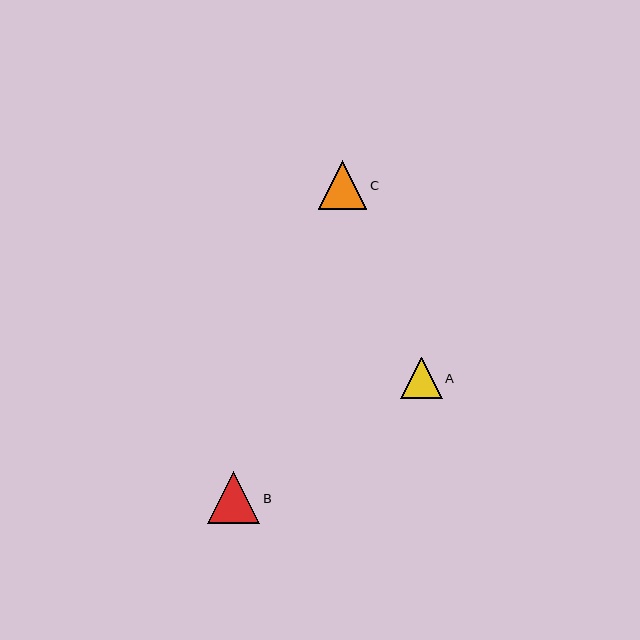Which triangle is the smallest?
Triangle A is the smallest with a size of approximately 41 pixels.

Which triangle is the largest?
Triangle B is the largest with a size of approximately 52 pixels.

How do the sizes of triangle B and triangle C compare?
Triangle B and triangle C are approximately the same size.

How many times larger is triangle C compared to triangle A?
Triangle C is approximately 1.2 times the size of triangle A.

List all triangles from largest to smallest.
From largest to smallest: B, C, A.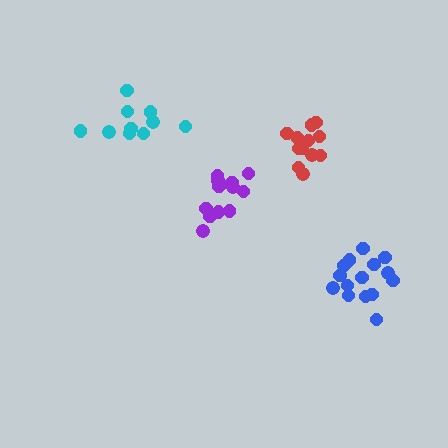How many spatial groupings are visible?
There are 4 spatial groupings.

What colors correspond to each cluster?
The clusters are colored: red, purple, blue, cyan.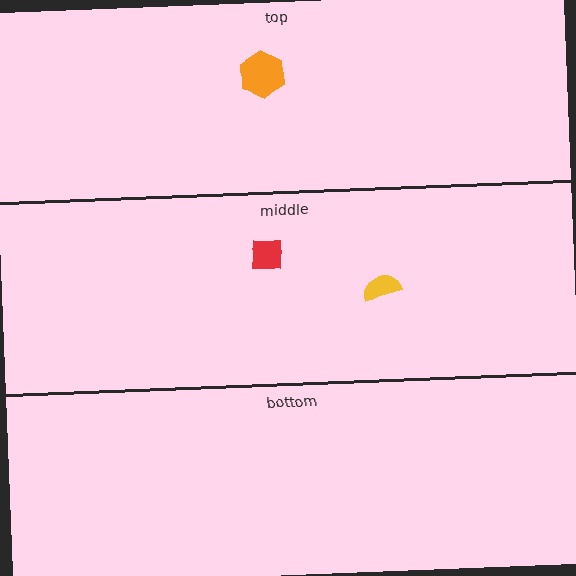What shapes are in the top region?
The orange hexagon.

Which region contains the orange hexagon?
The top region.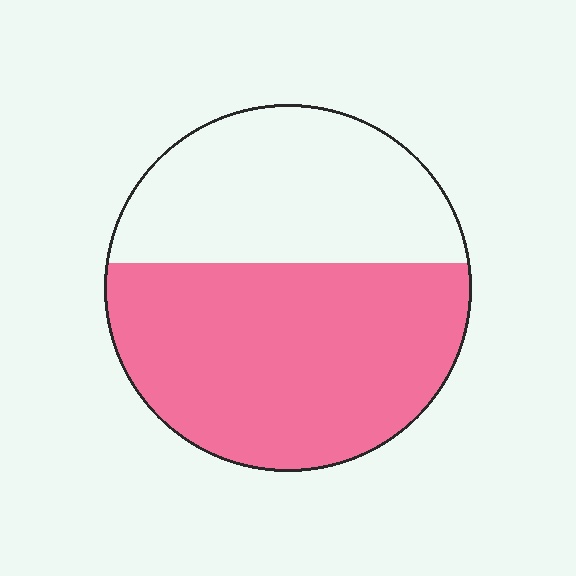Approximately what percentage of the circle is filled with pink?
Approximately 60%.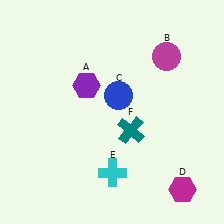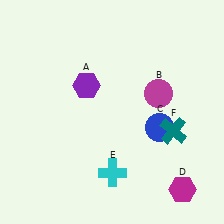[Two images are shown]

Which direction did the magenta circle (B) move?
The magenta circle (B) moved down.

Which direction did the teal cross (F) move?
The teal cross (F) moved right.